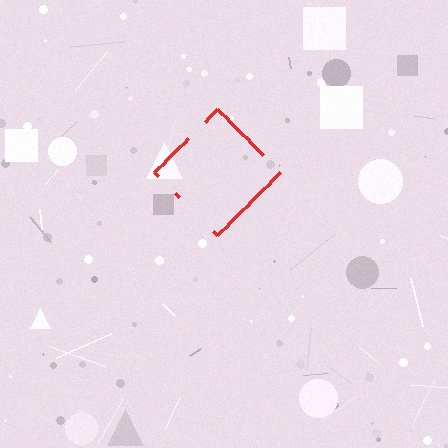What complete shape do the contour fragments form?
The contour fragments form a diamond.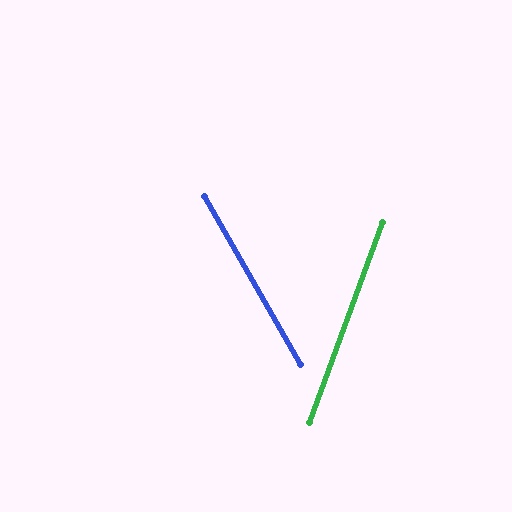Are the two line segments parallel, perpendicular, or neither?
Neither parallel nor perpendicular — they differ by about 50°.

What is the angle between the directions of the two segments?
Approximately 50 degrees.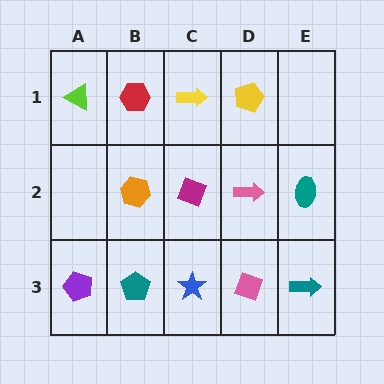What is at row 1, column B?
A red hexagon.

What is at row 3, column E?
A teal arrow.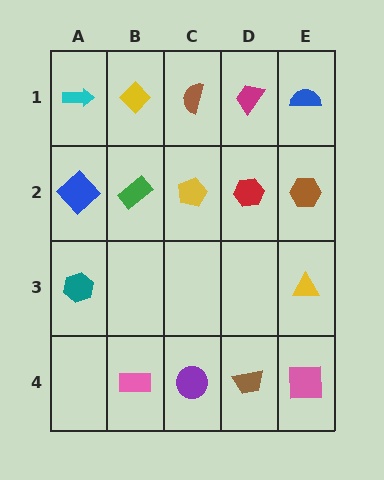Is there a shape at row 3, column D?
No, that cell is empty.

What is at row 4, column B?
A pink rectangle.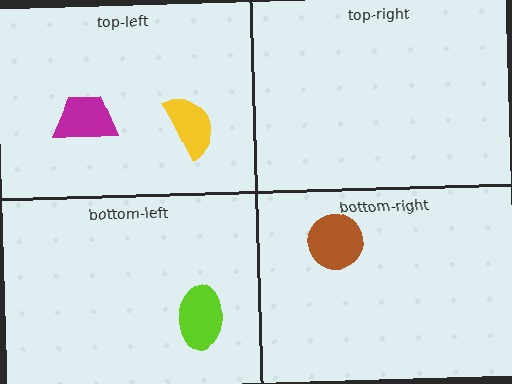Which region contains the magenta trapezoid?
The top-left region.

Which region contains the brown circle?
The bottom-right region.